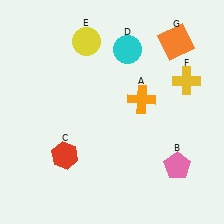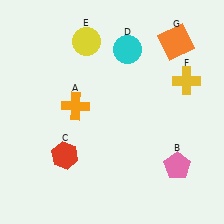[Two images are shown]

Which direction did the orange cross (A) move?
The orange cross (A) moved left.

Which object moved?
The orange cross (A) moved left.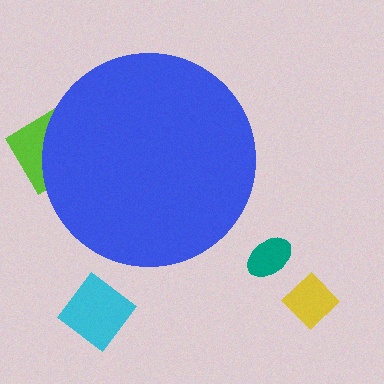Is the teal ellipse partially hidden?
No, the teal ellipse is fully visible.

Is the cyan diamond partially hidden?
No, the cyan diamond is fully visible.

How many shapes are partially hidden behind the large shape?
1 shape is partially hidden.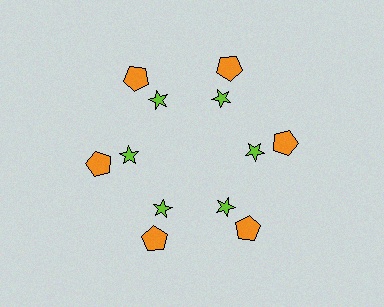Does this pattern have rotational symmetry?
Yes, this pattern has 6-fold rotational symmetry. It looks the same after rotating 60 degrees around the center.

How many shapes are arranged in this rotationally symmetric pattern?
There are 12 shapes, arranged in 6 groups of 2.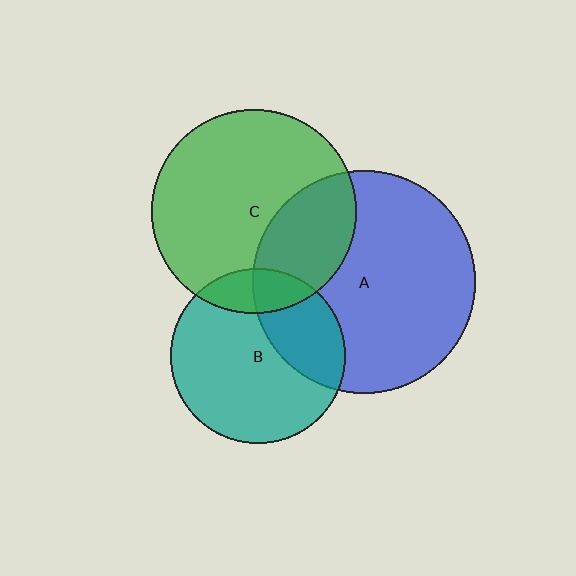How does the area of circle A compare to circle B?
Approximately 1.6 times.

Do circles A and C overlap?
Yes.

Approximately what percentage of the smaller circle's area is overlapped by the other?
Approximately 30%.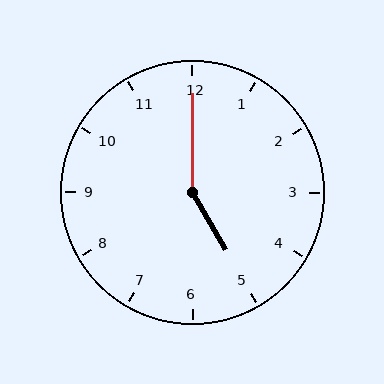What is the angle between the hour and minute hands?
Approximately 150 degrees.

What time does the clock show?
5:00.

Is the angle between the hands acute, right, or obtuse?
It is obtuse.